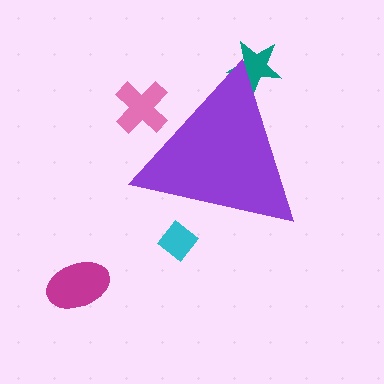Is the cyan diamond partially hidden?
Yes, the cyan diamond is partially hidden behind the purple triangle.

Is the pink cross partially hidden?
Yes, the pink cross is partially hidden behind the purple triangle.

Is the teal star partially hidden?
Yes, the teal star is partially hidden behind the purple triangle.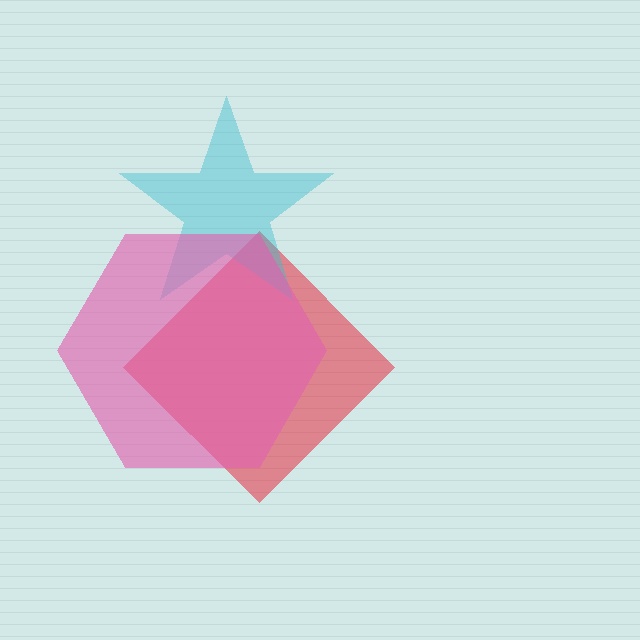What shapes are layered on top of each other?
The layered shapes are: a red diamond, a cyan star, a pink hexagon.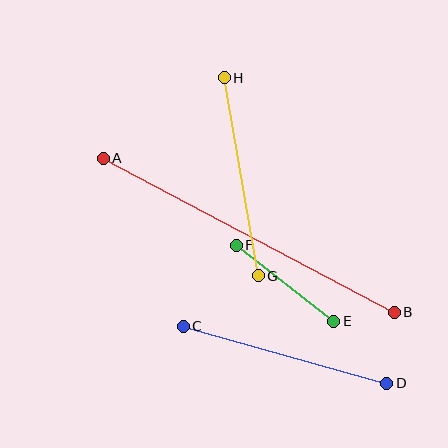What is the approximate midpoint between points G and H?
The midpoint is at approximately (241, 177) pixels.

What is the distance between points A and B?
The distance is approximately 330 pixels.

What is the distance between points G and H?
The distance is approximately 201 pixels.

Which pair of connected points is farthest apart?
Points A and B are farthest apart.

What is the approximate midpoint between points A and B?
The midpoint is at approximately (249, 235) pixels.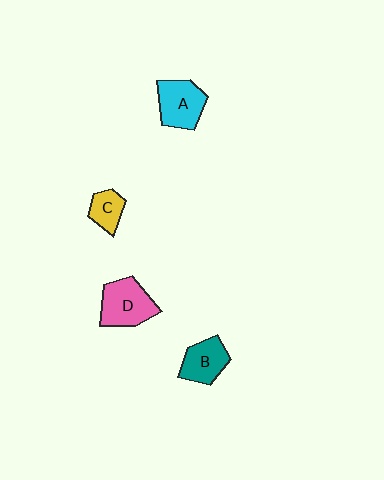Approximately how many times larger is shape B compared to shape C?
Approximately 1.4 times.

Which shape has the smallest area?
Shape C (yellow).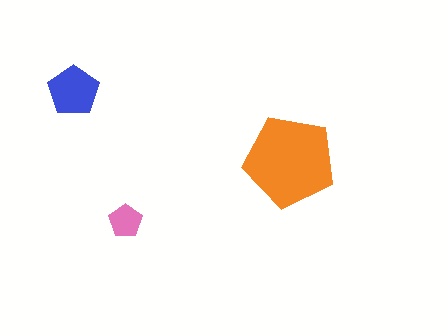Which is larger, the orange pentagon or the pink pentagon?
The orange one.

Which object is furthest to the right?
The orange pentagon is rightmost.